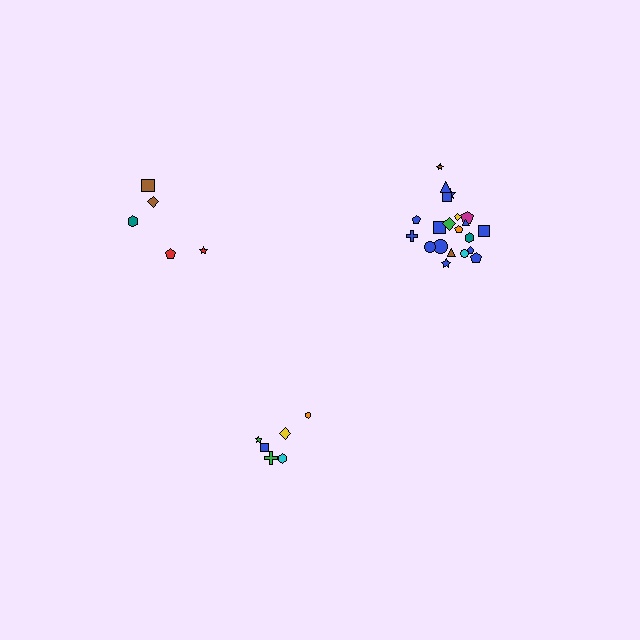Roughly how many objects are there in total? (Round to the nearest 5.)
Roughly 35 objects in total.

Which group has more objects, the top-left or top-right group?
The top-right group.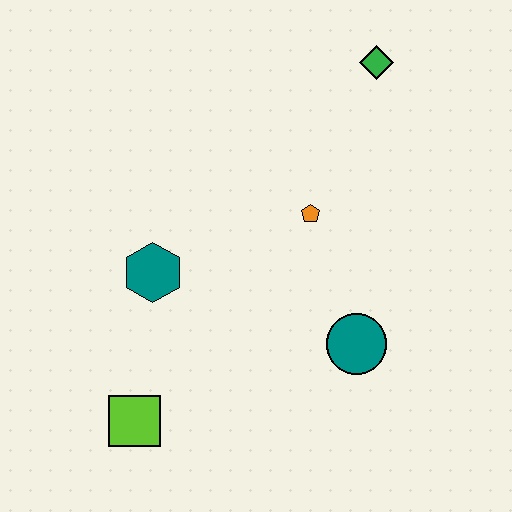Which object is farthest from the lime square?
The green diamond is farthest from the lime square.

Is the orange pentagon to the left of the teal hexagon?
No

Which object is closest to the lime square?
The teal hexagon is closest to the lime square.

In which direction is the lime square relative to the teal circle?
The lime square is to the left of the teal circle.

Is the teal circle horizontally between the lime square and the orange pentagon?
No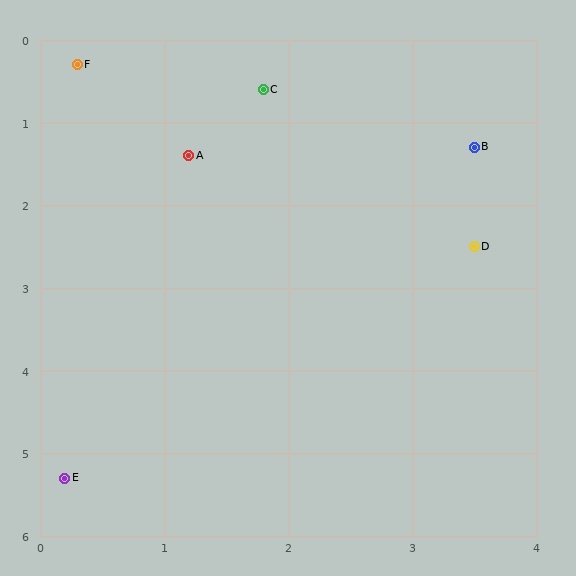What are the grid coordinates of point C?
Point C is at approximately (1.8, 0.6).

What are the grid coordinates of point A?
Point A is at approximately (1.2, 1.4).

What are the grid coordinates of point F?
Point F is at approximately (0.3, 0.3).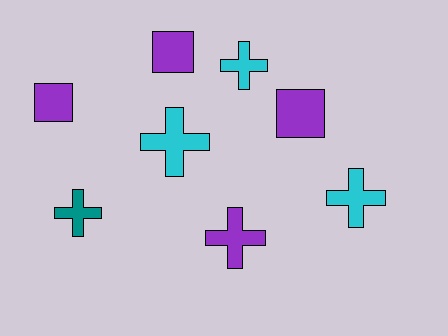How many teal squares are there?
There are no teal squares.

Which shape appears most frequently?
Cross, with 5 objects.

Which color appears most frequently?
Purple, with 4 objects.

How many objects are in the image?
There are 8 objects.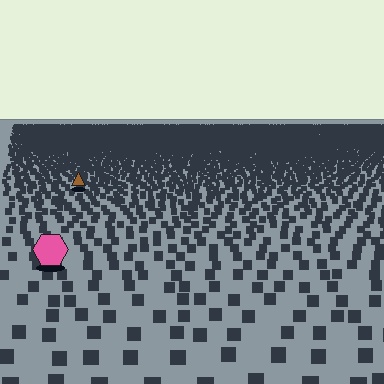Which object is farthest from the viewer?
The brown triangle is farthest from the viewer. It appears smaller and the ground texture around it is denser.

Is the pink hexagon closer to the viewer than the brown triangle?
Yes. The pink hexagon is closer — you can tell from the texture gradient: the ground texture is coarser near it.